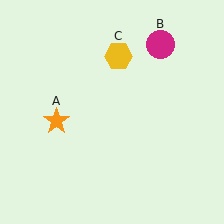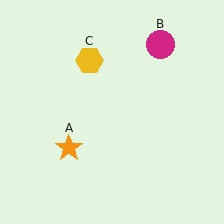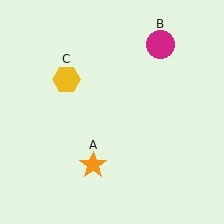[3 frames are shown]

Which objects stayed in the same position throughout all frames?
Magenta circle (object B) remained stationary.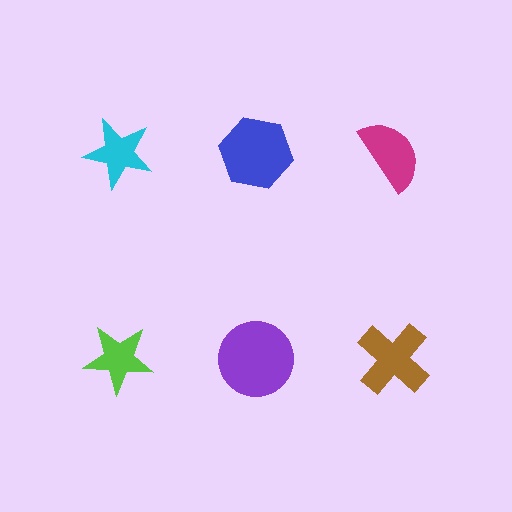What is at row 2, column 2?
A purple circle.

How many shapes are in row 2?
3 shapes.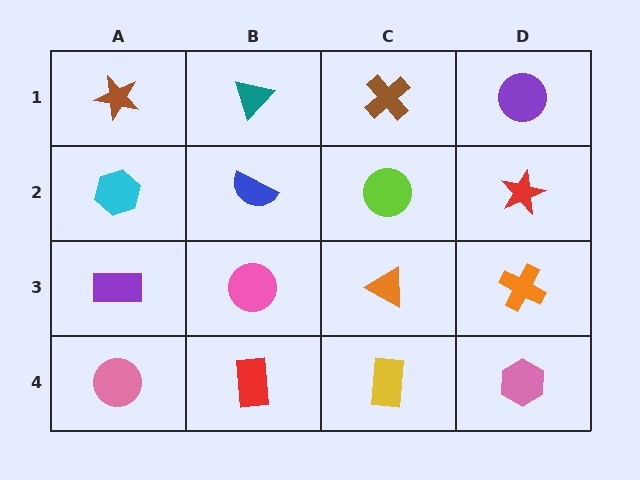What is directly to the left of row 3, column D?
An orange triangle.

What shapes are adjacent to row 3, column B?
A blue semicircle (row 2, column B), a red rectangle (row 4, column B), a purple rectangle (row 3, column A), an orange triangle (row 3, column C).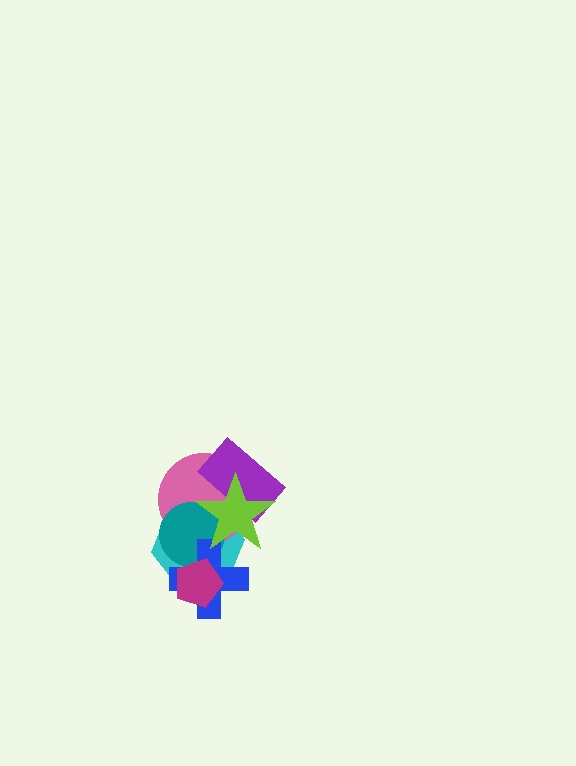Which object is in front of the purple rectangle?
The lime star is in front of the purple rectangle.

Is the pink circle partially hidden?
Yes, it is partially covered by another shape.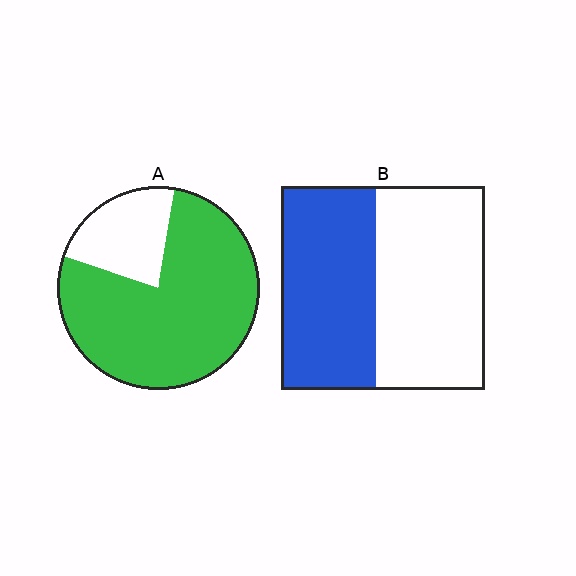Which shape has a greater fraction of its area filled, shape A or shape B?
Shape A.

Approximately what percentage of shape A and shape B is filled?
A is approximately 80% and B is approximately 45%.